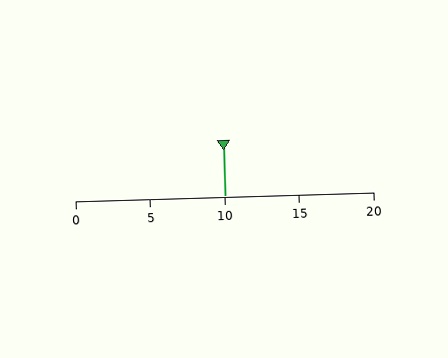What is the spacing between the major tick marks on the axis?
The major ticks are spaced 5 apart.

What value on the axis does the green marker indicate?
The marker indicates approximately 10.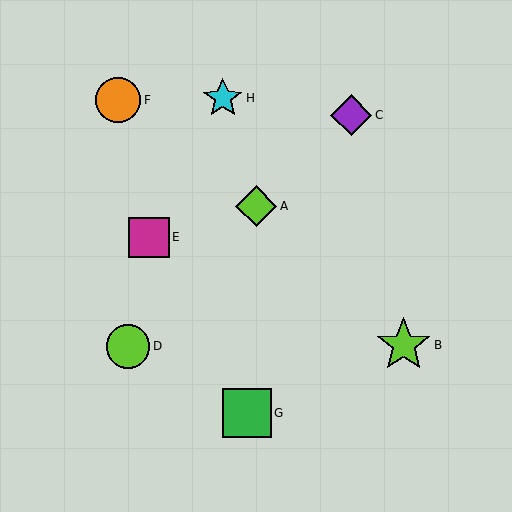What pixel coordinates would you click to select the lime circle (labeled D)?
Click at (128, 346) to select the lime circle D.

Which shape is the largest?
The lime star (labeled B) is the largest.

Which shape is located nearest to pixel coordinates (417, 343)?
The lime star (labeled B) at (404, 345) is nearest to that location.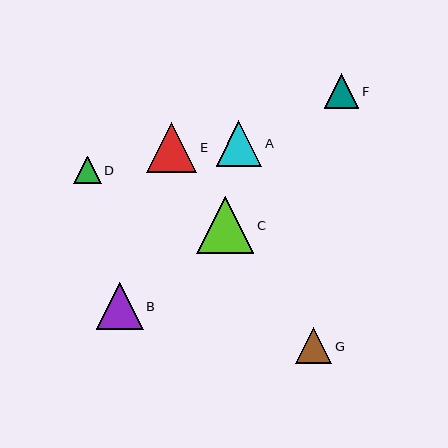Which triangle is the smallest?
Triangle D is the smallest with a size of approximately 28 pixels.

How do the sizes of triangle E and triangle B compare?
Triangle E and triangle B are approximately the same size.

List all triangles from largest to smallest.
From largest to smallest: C, E, B, A, G, F, D.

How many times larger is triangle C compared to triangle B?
Triangle C is approximately 1.2 times the size of triangle B.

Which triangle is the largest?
Triangle C is the largest with a size of approximately 57 pixels.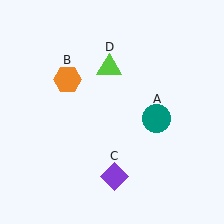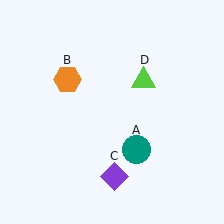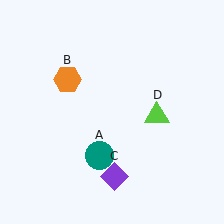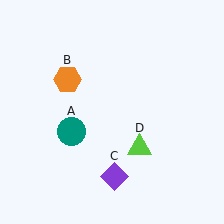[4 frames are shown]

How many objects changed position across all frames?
2 objects changed position: teal circle (object A), lime triangle (object D).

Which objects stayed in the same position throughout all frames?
Orange hexagon (object B) and purple diamond (object C) remained stationary.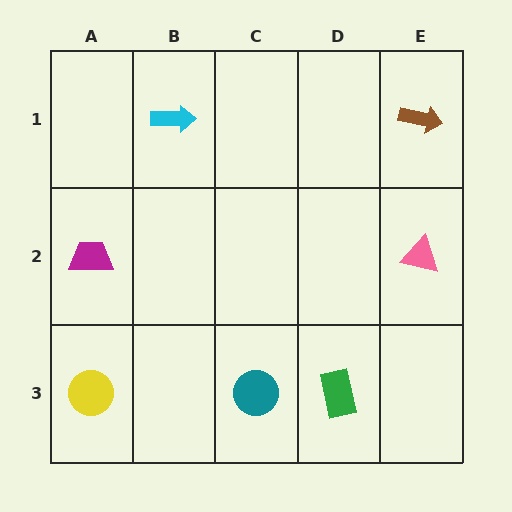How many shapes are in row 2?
2 shapes.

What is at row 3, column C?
A teal circle.